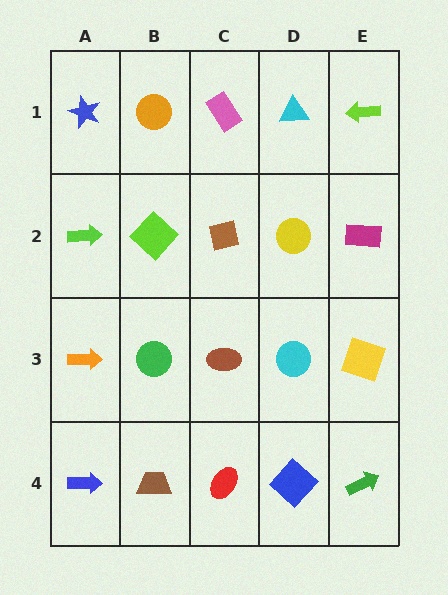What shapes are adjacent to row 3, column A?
A lime arrow (row 2, column A), a blue arrow (row 4, column A), a green circle (row 3, column B).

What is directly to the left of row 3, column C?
A green circle.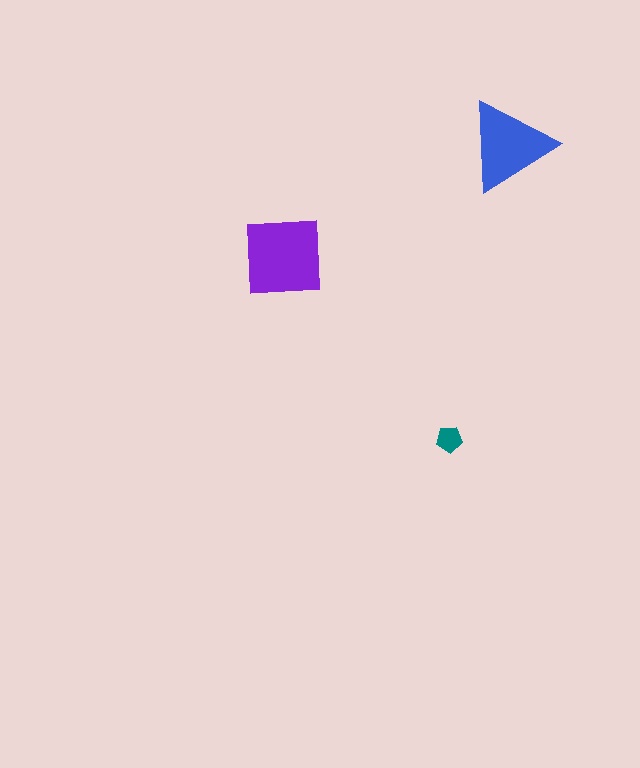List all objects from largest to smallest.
The purple square, the blue triangle, the teal pentagon.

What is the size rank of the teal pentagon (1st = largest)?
3rd.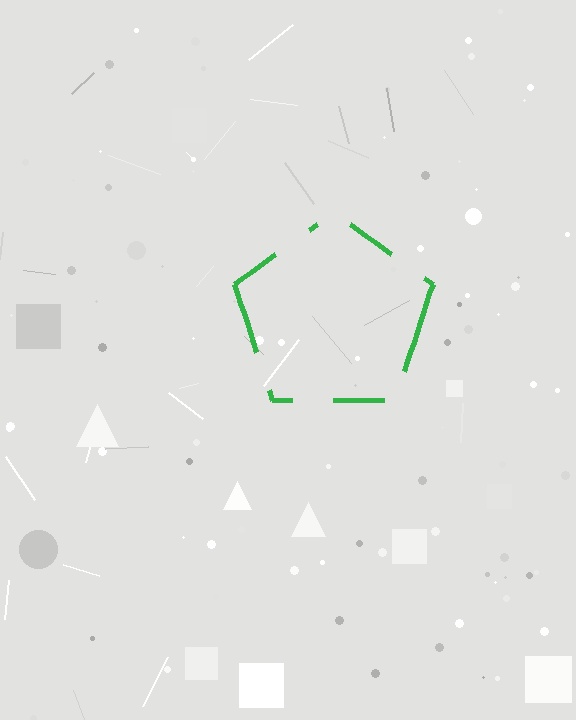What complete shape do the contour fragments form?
The contour fragments form a pentagon.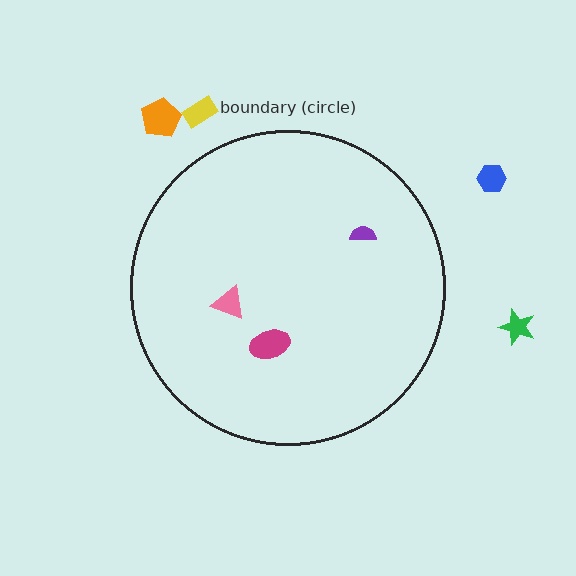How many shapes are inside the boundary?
3 inside, 4 outside.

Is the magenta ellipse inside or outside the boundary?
Inside.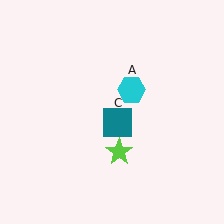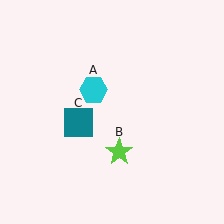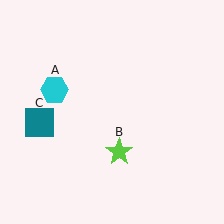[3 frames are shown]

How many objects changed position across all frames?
2 objects changed position: cyan hexagon (object A), teal square (object C).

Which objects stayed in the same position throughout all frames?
Lime star (object B) remained stationary.